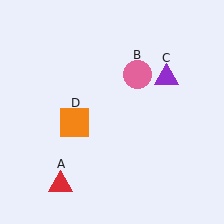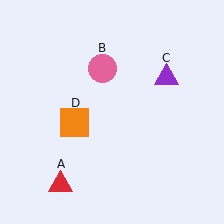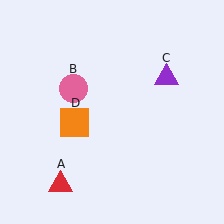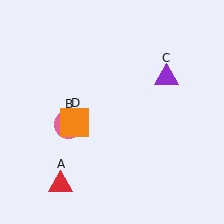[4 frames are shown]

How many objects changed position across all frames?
1 object changed position: pink circle (object B).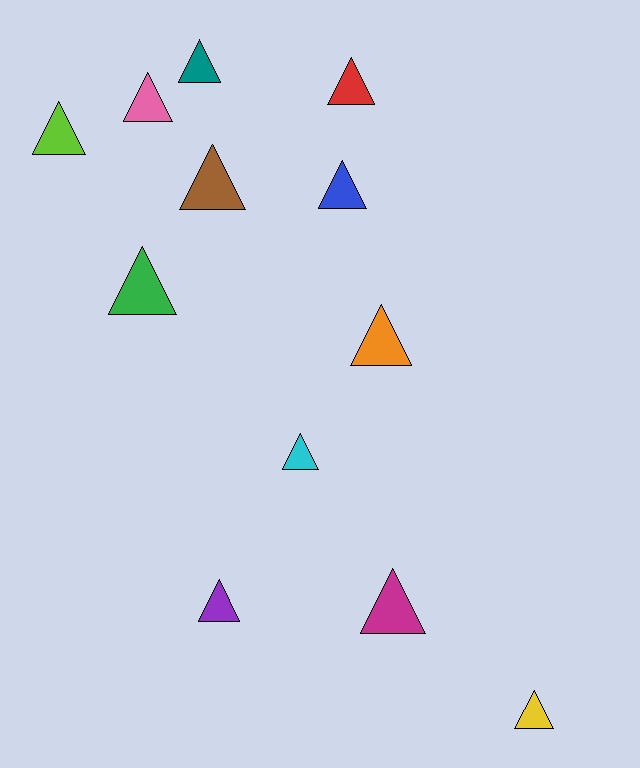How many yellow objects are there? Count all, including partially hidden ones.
There is 1 yellow object.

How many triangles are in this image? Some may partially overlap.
There are 12 triangles.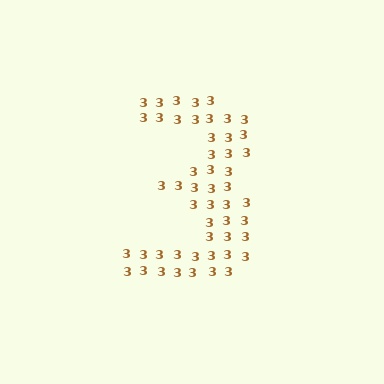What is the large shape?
The large shape is the digit 3.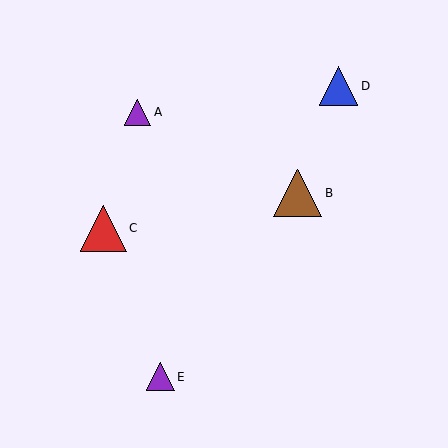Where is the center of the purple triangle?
The center of the purple triangle is at (138, 112).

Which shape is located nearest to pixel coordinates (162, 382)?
The purple triangle (labeled E) at (160, 377) is nearest to that location.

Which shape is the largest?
The brown triangle (labeled B) is the largest.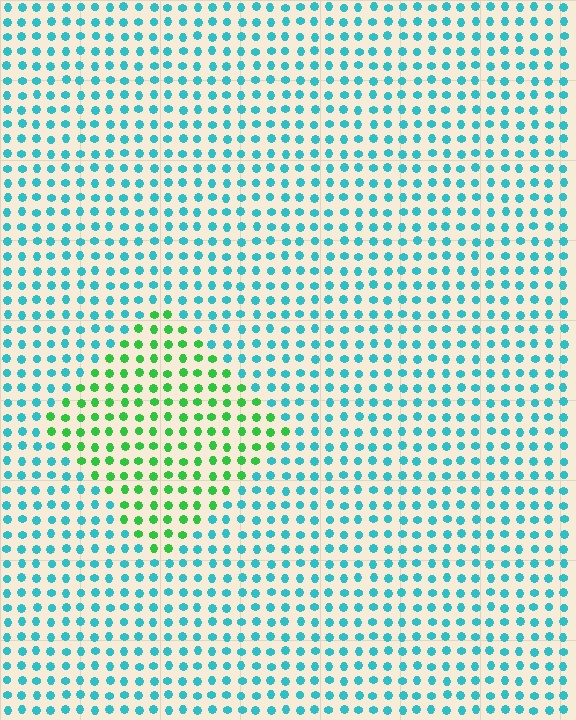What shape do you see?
I see a diamond.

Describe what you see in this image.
The image is filled with small cyan elements in a uniform arrangement. A diamond-shaped region is visible where the elements are tinted to a slightly different hue, forming a subtle color boundary.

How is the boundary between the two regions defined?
The boundary is defined purely by a slight shift in hue (about 56 degrees). Spacing, size, and orientation are identical on both sides.